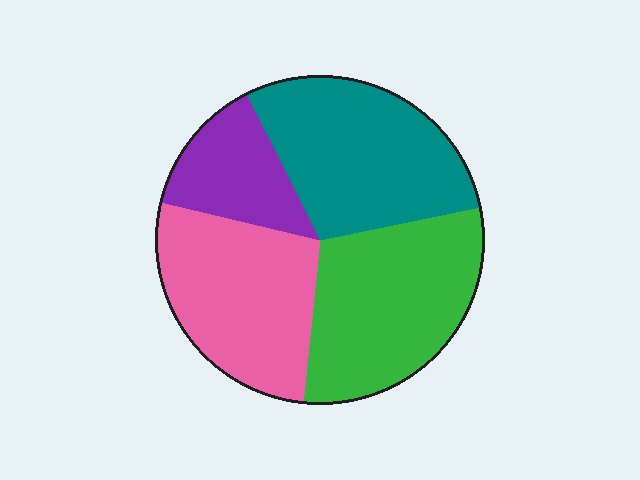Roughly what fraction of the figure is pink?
Pink covers about 25% of the figure.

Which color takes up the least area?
Purple, at roughly 15%.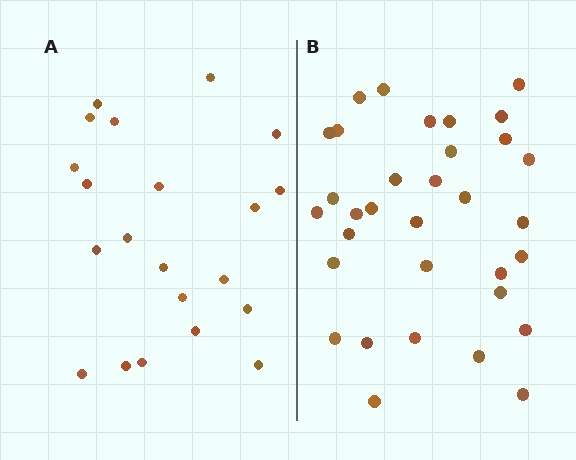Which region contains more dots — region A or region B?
Region B (the right region) has more dots.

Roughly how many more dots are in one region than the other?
Region B has roughly 12 or so more dots than region A.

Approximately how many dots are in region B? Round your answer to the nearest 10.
About 30 dots. (The exact count is 33, which rounds to 30.)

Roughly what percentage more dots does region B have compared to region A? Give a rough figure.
About 55% more.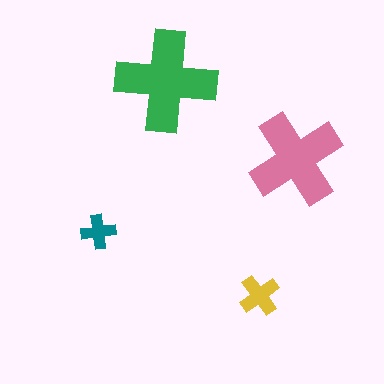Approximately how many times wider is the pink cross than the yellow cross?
About 2.5 times wider.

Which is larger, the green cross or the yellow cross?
The green one.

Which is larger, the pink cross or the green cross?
The green one.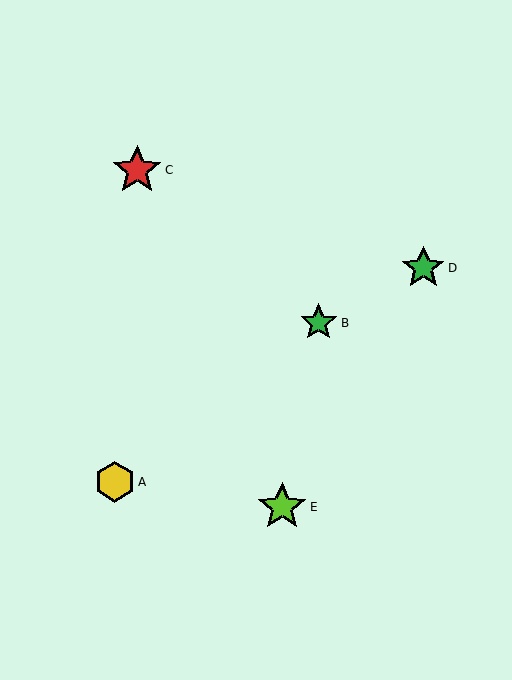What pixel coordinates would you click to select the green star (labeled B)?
Click at (319, 323) to select the green star B.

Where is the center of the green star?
The center of the green star is at (319, 323).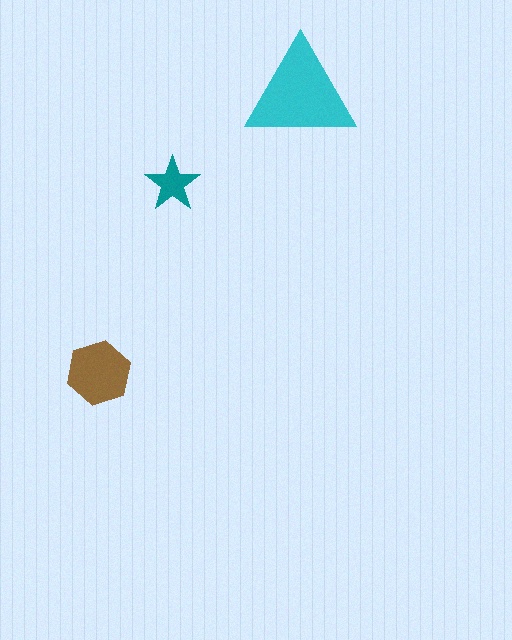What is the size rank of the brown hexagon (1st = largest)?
2nd.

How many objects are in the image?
There are 3 objects in the image.